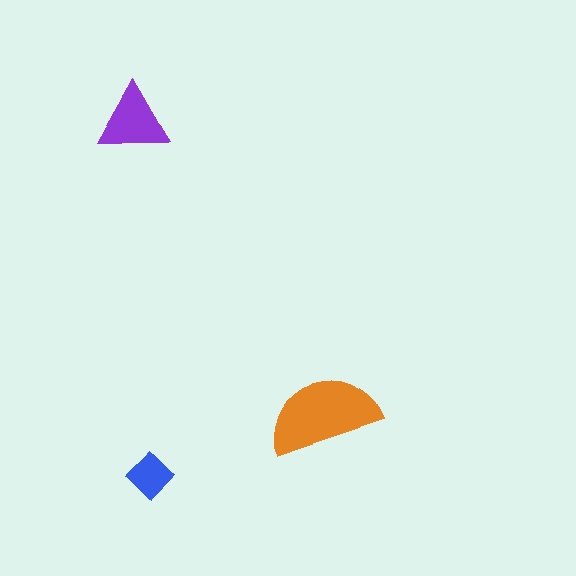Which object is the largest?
The orange semicircle.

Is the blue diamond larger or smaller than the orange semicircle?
Smaller.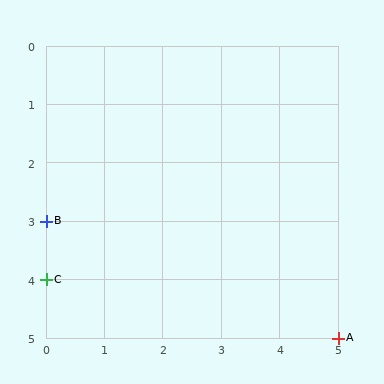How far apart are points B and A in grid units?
Points B and A are 5 columns and 2 rows apart (about 5.4 grid units diagonally).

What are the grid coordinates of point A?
Point A is at grid coordinates (5, 5).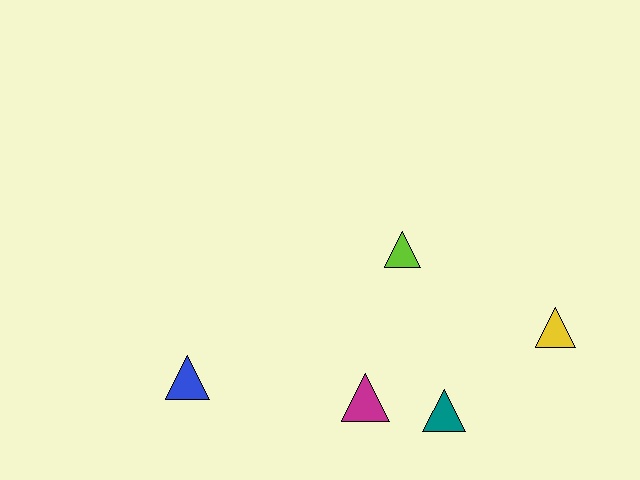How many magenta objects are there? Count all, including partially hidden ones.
There is 1 magenta object.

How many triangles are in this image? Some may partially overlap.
There are 5 triangles.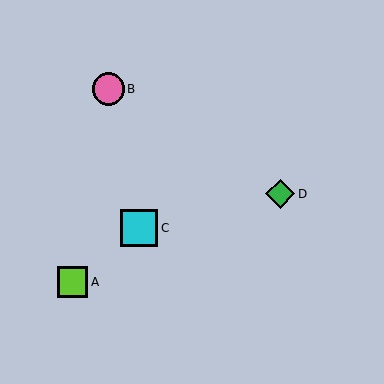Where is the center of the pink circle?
The center of the pink circle is at (108, 89).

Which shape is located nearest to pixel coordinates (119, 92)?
The pink circle (labeled B) at (108, 89) is nearest to that location.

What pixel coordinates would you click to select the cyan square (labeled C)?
Click at (139, 228) to select the cyan square C.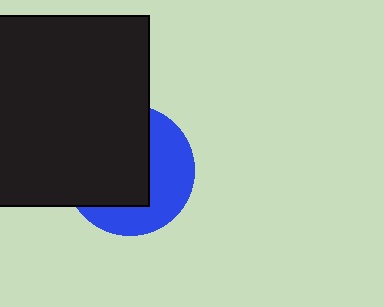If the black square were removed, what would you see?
You would see the complete blue circle.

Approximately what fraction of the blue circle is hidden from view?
Roughly 57% of the blue circle is hidden behind the black square.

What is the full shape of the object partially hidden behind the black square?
The partially hidden object is a blue circle.